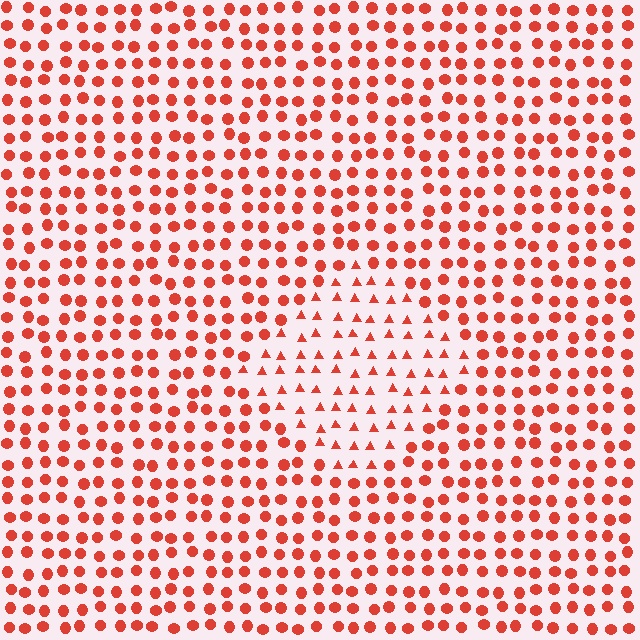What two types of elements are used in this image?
The image uses triangles inside the diamond region and circles outside it.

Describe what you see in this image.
The image is filled with small red elements arranged in a uniform grid. A diamond-shaped region contains triangles, while the surrounding area contains circles. The boundary is defined purely by the change in element shape.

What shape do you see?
I see a diamond.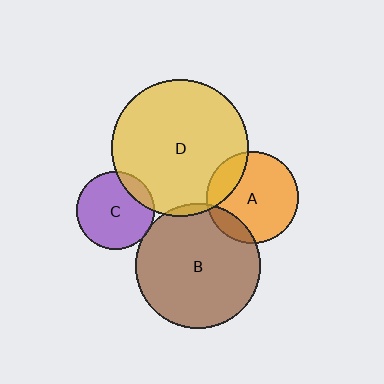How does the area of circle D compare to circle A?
Approximately 2.2 times.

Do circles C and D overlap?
Yes.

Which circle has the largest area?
Circle D (yellow).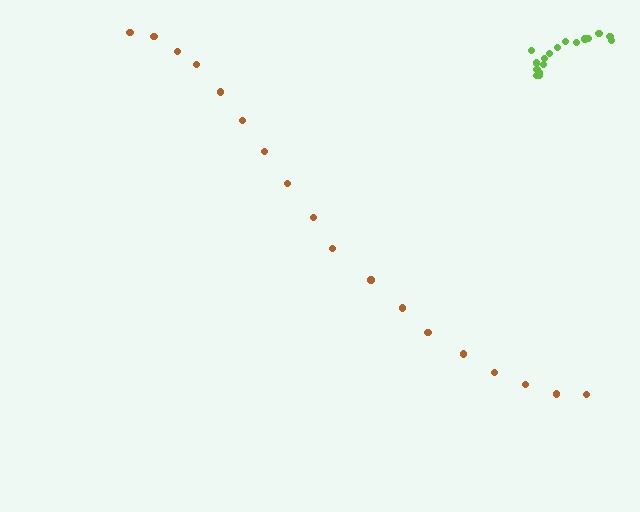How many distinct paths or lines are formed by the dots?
There are 2 distinct paths.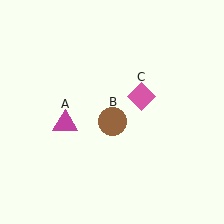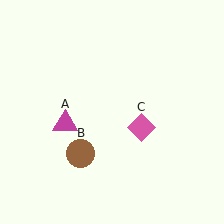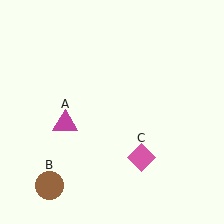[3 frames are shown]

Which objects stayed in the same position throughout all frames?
Magenta triangle (object A) remained stationary.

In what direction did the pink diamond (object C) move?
The pink diamond (object C) moved down.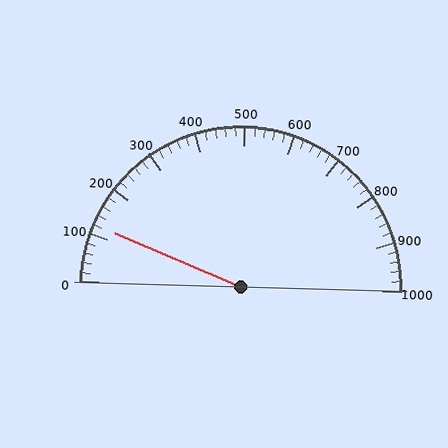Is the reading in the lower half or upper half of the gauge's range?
The reading is in the lower half of the range (0 to 1000).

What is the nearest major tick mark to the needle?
The nearest major tick mark is 100.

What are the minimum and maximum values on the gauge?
The gauge ranges from 0 to 1000.